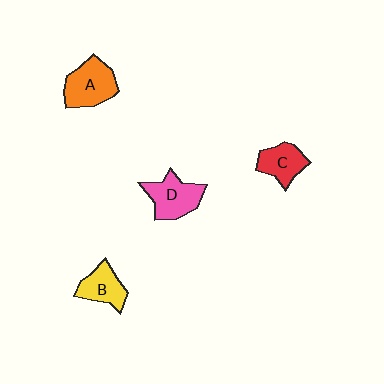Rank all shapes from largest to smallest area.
From largest to smallest: A (orange), D (pink), C (red), B (yellow).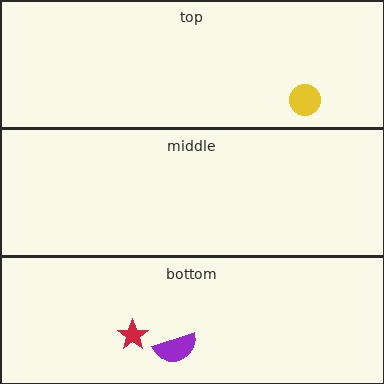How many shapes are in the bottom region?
2.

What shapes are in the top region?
The yellow circle.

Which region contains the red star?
The bottom region.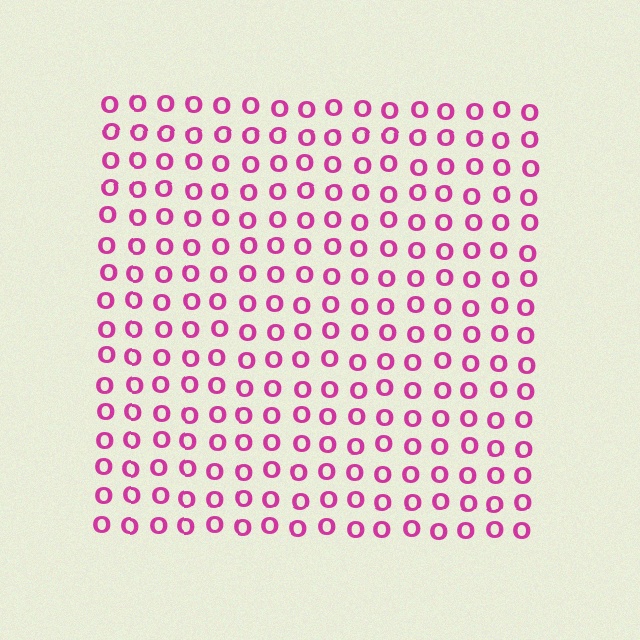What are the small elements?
The small elements are letter O's.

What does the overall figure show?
The overall figure shows a square.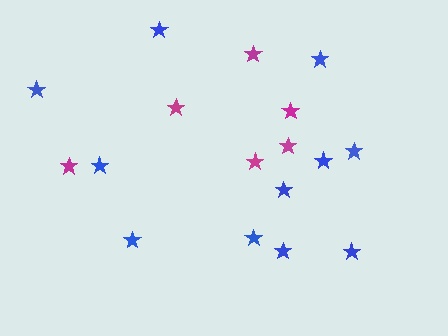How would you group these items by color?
There are 2 groups: one group of magenta stars (6) and one group of blue stars (11).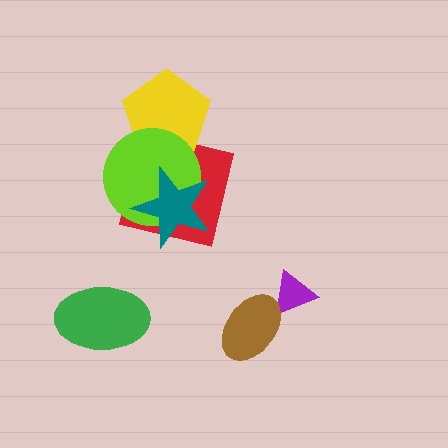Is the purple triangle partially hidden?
Yes, it is partially covered by another shape.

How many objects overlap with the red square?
3 objects overlap with the red square.